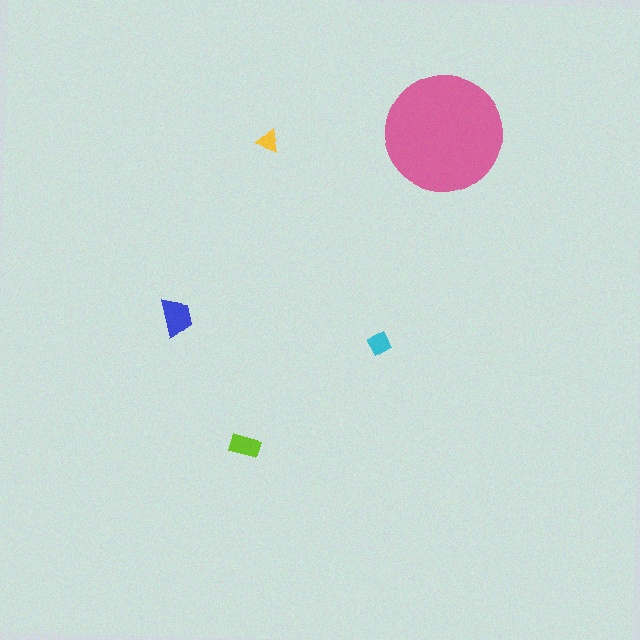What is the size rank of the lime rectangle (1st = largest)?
3rd.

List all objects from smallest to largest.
The yellow triangle, the cyan diamond, the lime rectangle, the blue trapezoid, the pink circle.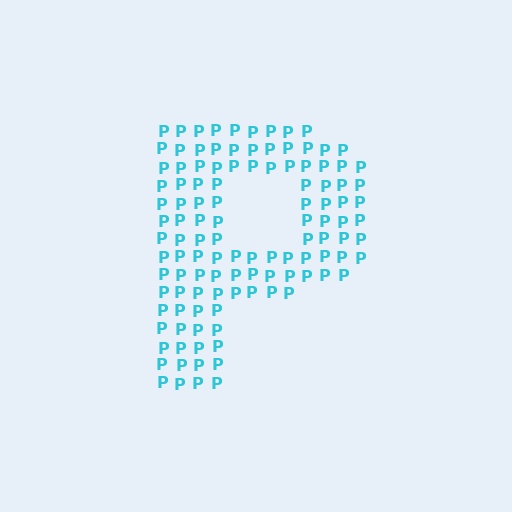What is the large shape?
The large shape is the letter P.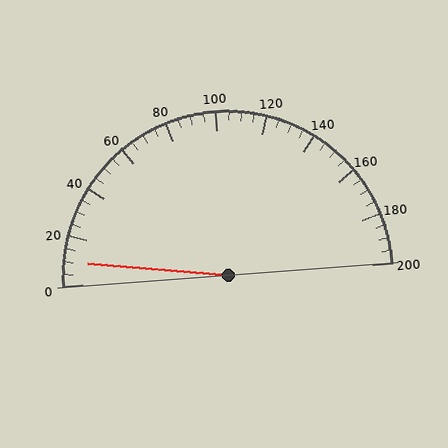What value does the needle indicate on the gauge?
The needle indicates approximately 10.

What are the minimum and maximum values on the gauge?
The gauge ranges from 0 to 200.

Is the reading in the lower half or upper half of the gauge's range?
The reading is in the lower half of the range (0 to 200).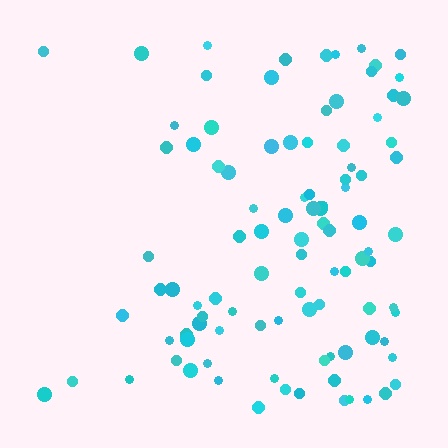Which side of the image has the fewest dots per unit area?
The left.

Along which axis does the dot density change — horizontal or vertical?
Horizontal.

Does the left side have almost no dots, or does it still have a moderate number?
Still a moderate number, just noticeably fewer than the right.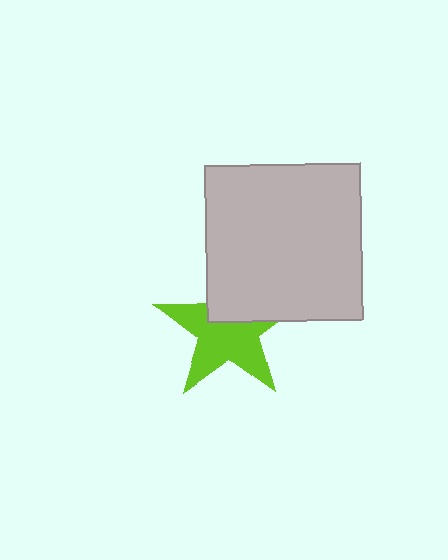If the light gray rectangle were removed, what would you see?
You would see the complete lime star.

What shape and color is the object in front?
The object in front is a light gray rectangle.